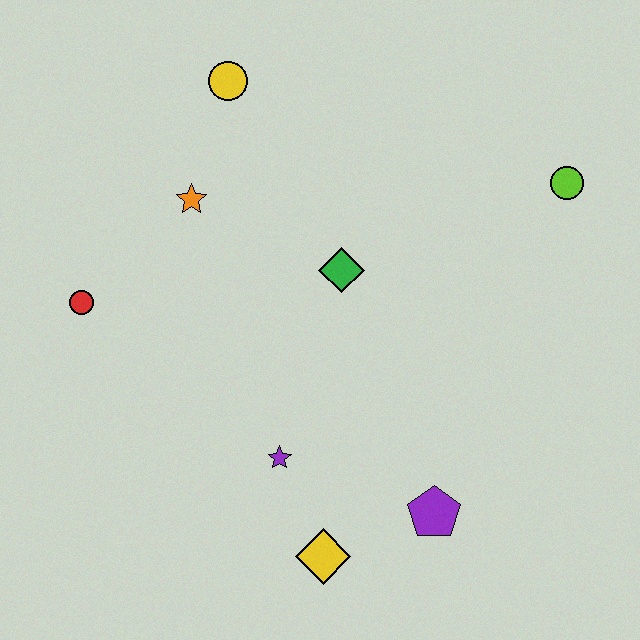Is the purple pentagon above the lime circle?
No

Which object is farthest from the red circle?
The lime circle is farthest from the red circle.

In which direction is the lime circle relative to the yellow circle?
The lime circle is to the right of the yellow circle.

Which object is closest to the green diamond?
The orange star is closest to the green diamond.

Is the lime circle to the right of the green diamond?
Yes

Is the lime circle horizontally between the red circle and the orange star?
No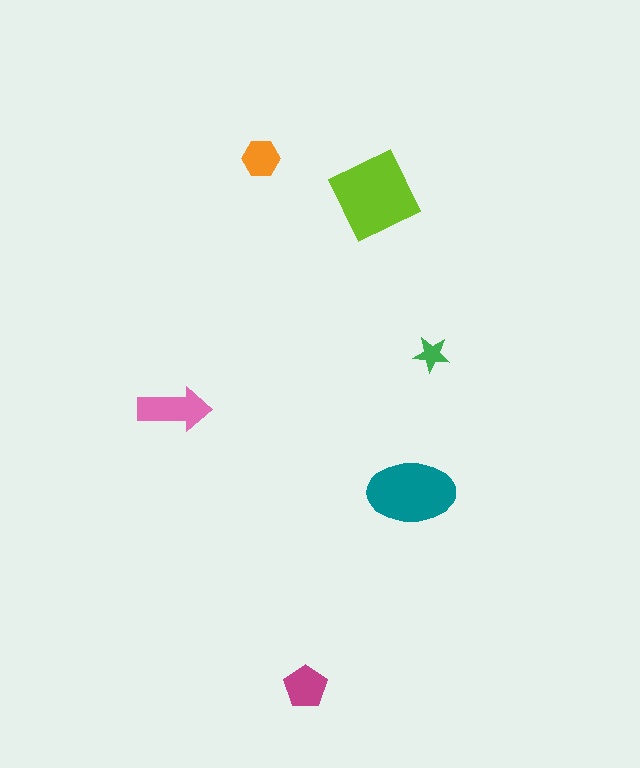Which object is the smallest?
The green star.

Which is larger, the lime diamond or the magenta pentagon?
The lime diamond.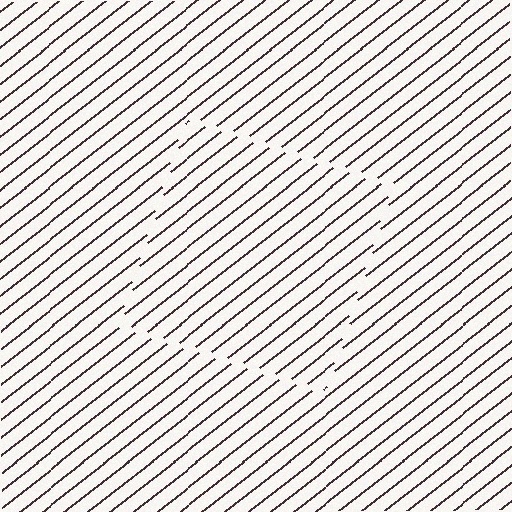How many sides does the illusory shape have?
4 sides — the line-ends trace a square.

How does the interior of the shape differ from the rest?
The interior of the shape contains the same grating, shifted by half a period — the contour is defined by the phase discontinuity where line-ends from the inner and outer gratings abut.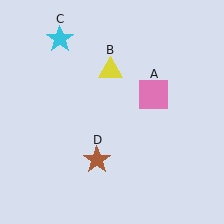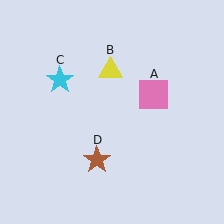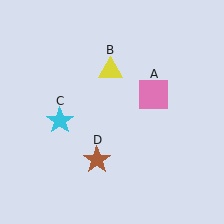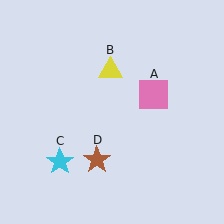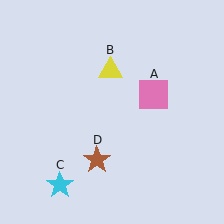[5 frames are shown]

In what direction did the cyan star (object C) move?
The cyan star (object C) moved down.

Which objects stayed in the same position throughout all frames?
Pink square (object A) and yellow triangle (object B) and brown star (object D) remained stationary.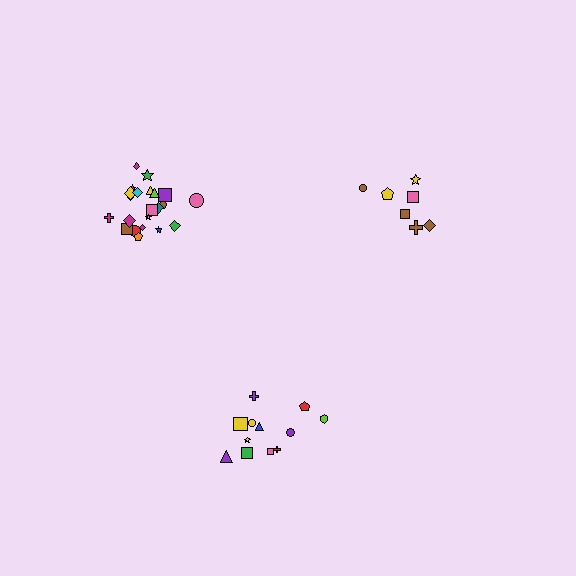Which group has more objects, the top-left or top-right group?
The top-left group.